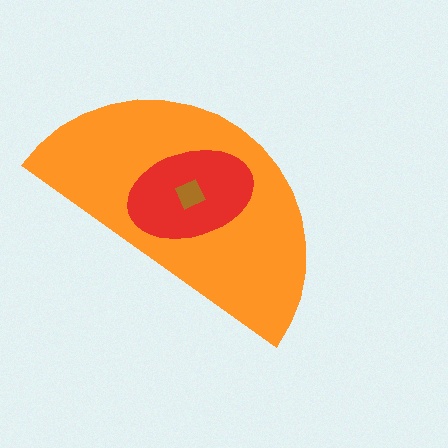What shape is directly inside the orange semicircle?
The red ellipse.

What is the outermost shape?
The orange semicircle.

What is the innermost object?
The brown diamond.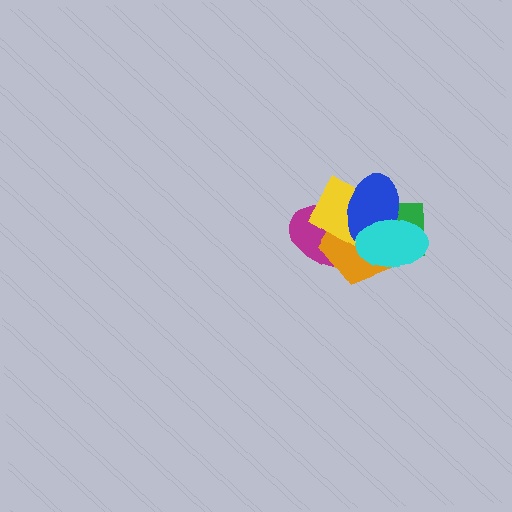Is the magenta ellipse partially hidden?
Yes, it is partially covered by another shape.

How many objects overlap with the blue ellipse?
5 objects overlap with the blue ellipse.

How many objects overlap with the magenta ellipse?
5 objects overlap with the magenta ellipse.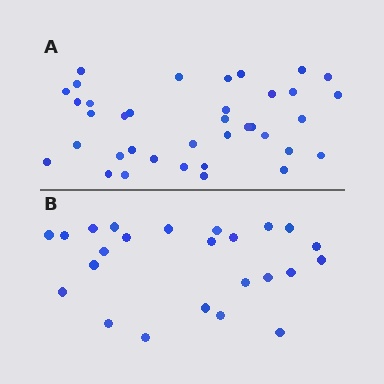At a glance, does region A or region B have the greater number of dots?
Region A (the top region) has more dots.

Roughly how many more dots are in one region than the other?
Region A has approximately 15 more dots than region B.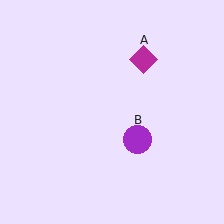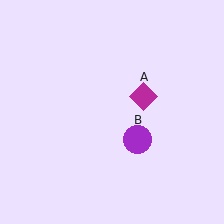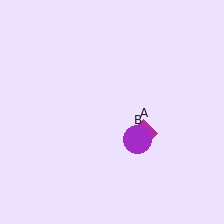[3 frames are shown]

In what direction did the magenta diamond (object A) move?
The magenta diamond (object A) moved down.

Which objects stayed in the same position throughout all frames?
Purple circle (object B) remained stationary.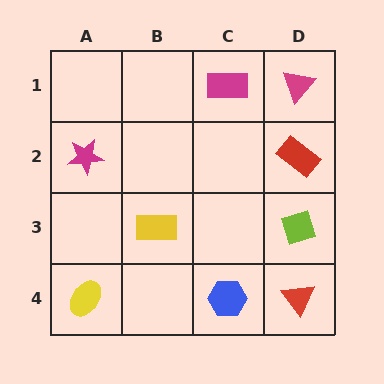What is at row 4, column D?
A red triangle.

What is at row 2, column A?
A magenta star.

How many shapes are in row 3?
2 shapes.